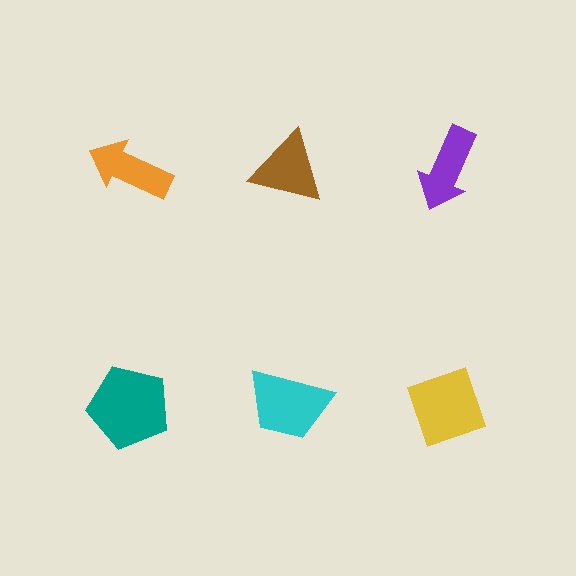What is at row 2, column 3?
A yellow diamond.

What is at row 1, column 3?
A purple arrow.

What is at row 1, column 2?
A brown triangle.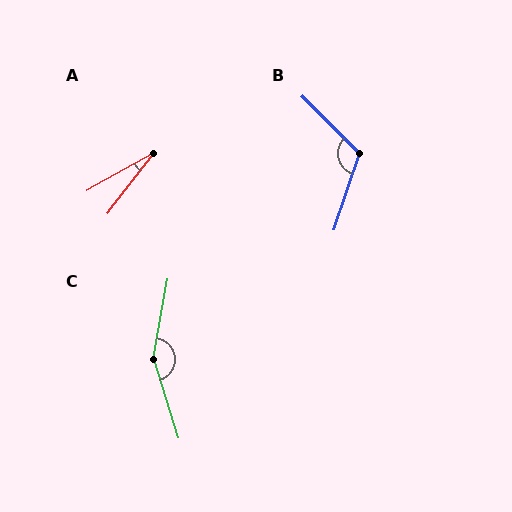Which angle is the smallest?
A, at approximately 23 degrees.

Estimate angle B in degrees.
Approximately 117 degrees.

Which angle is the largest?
C, at approximately 153 degrees.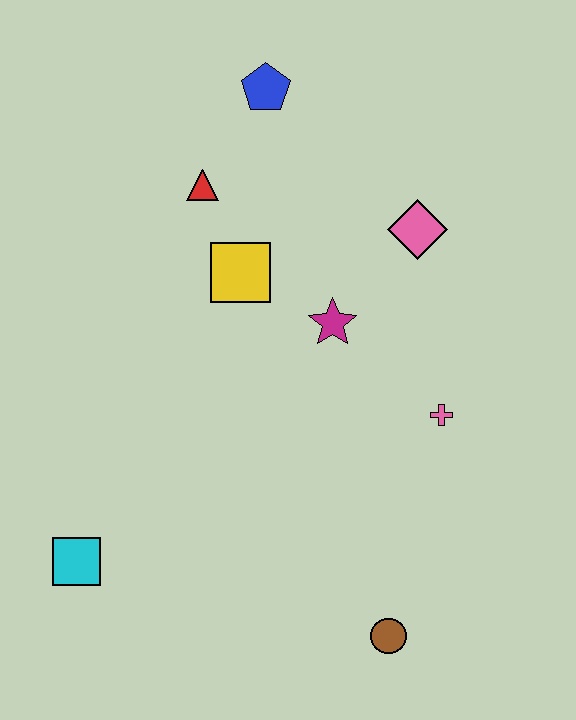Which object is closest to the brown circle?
The pink cross is closest to the brown circle.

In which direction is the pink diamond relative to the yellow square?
The pink diamond is to the right of the yellow square.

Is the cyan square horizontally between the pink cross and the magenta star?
No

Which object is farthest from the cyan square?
The blue pentagon is farthest from the cyan square.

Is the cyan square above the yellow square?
No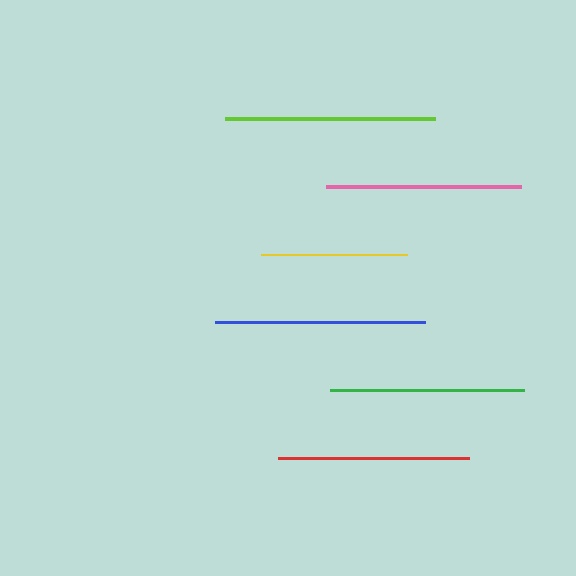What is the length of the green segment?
The green segment is approximately 194 pixels long.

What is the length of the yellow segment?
The yellow segment is approximately 146 pixels long.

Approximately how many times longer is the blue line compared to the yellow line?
The blue line is approximately 1.4 times the length of the yellow line.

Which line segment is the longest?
The lime line is the longest at approximately 210 pixels.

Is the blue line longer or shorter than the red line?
The blue line is longer than the red line.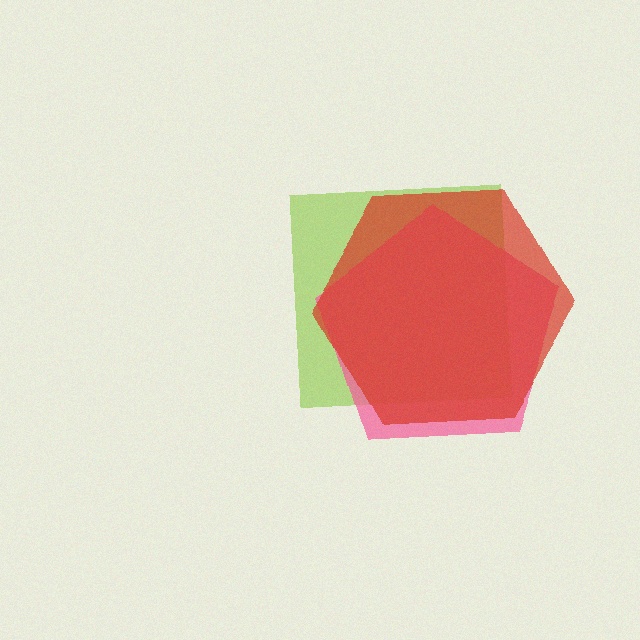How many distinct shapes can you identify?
There are 3 distinct shapes: a lime square, a pink pentagon, a red hexagon.